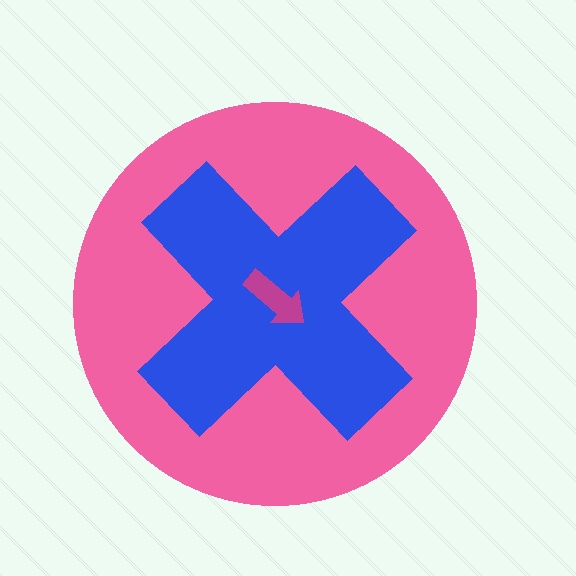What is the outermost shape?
The pink circle.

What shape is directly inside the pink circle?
The blue cross.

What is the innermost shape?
The magenta arrow.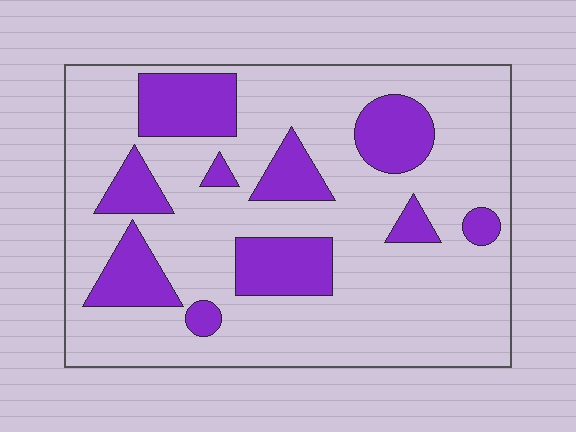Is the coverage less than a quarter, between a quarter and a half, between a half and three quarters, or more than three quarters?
Less than a quarter.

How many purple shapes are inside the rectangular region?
10.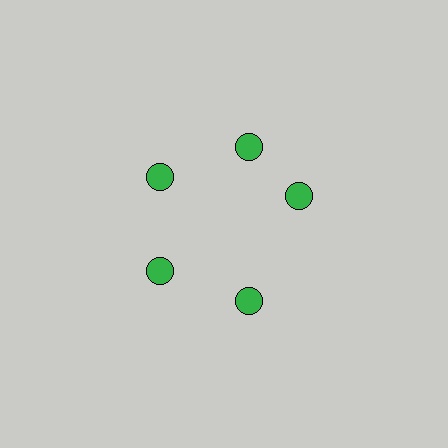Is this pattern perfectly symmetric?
No. The 5 green circles are arranged in a ring, but one element near the 3 o'clock position is rotated out of alignment along the ring, breaking the 5-fold rotational symmetry.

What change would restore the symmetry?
The symmetry would be restored by rotating it back into even spacing with its neighbors so that all 5 circles sit at equal angles and equal distance from the center.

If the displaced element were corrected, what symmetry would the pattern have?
It would have 5-fold rotational symmetry — the pattern would map onto itself every 72 degrees.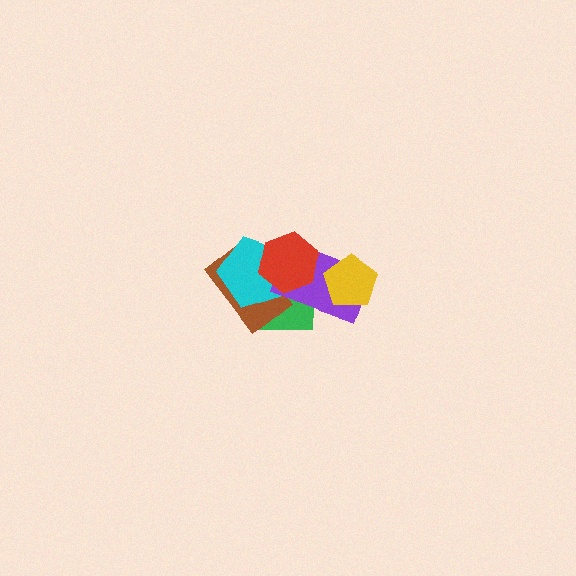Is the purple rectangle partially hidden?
Yes, it is partially covered by another shape.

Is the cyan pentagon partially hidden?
Yes, it is partially covered by another shape.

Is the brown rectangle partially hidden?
Yes, it is partially covered by another shape.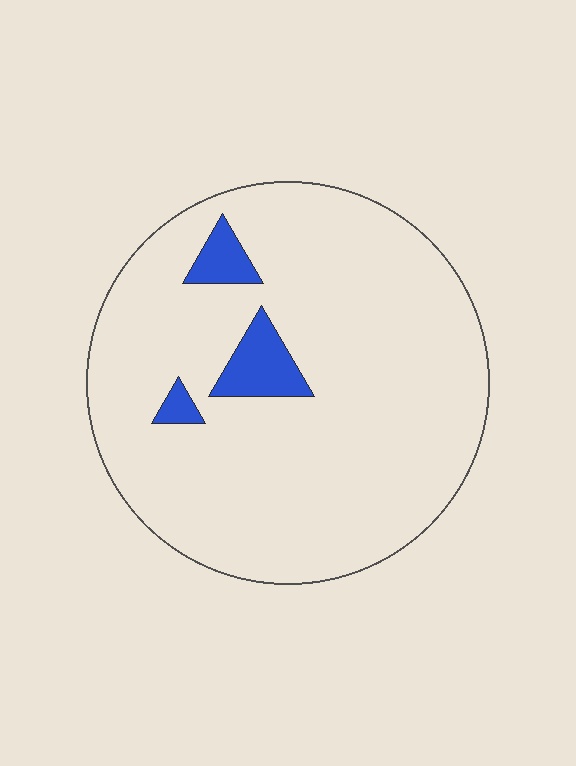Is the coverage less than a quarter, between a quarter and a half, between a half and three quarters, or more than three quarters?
Less than a quarter.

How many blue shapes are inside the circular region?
3.